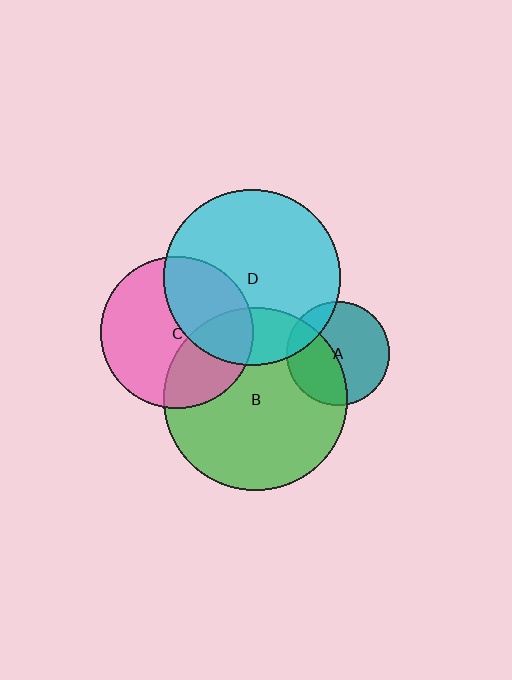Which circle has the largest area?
Circle B (green).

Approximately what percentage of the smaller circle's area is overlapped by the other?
Approximately 40%.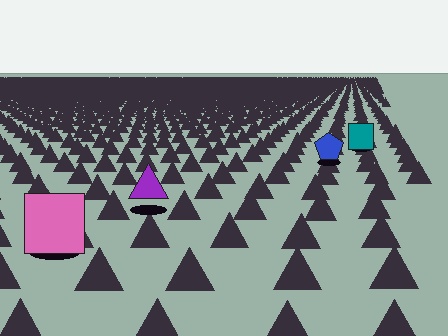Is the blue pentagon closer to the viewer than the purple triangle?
No. The purple triangle is closer — you can tell from the texture gradient: the ground texture is coarser near it.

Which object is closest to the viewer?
The pink square is closest. The texture marks near it are larger and more spread out.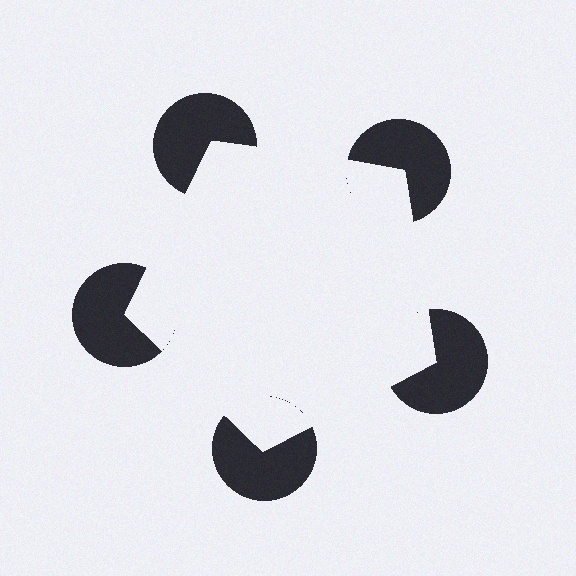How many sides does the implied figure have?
5 sides.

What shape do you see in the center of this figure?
An illusory pentagon — its edges are inferred from the aligned wedge cuts in the pac-man discs, not physically drawn.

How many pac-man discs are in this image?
There are 5 — one at each vertex of the illusory pentagon.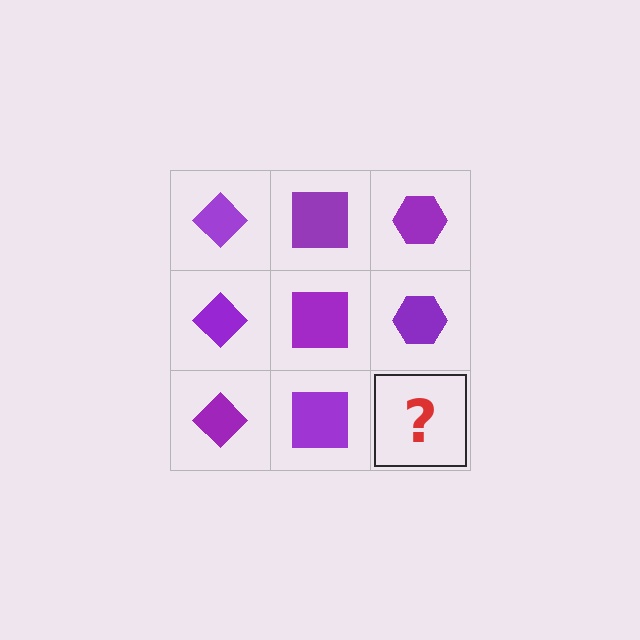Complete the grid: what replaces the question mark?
The question mark should be replaced with a purple hexagon.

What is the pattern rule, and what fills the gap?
The rule is that each column has a consistent shape. The gap should be filled with a purple hexagon.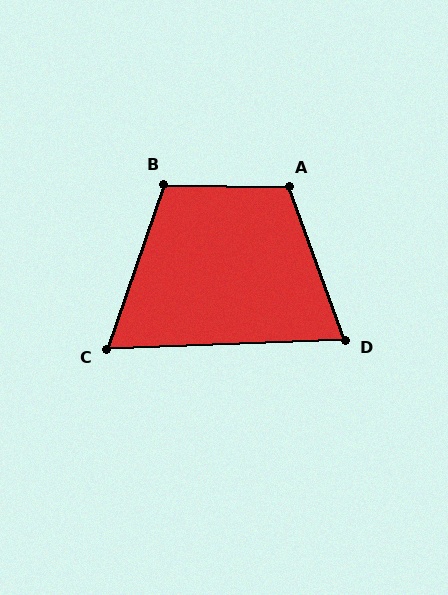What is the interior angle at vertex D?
Approximately 72 degrees (acute).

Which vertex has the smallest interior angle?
C, at approximately 69 degrees.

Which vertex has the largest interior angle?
A, at approximately 111 degrees.